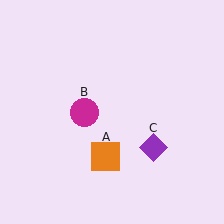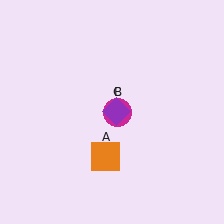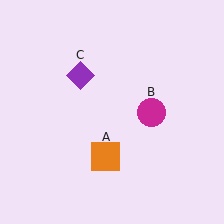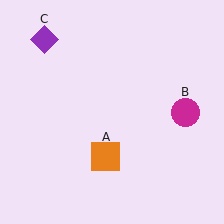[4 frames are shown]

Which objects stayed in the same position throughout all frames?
Orange square (object A) remained stationary.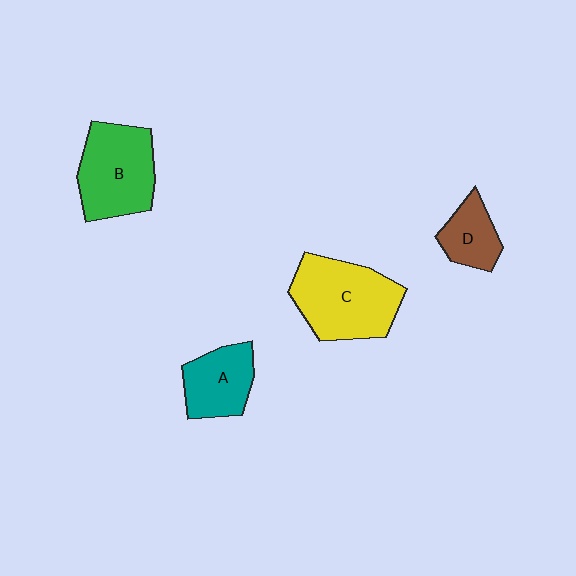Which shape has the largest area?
Shape C (yellow).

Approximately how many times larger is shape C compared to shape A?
Approximately 1.7 times.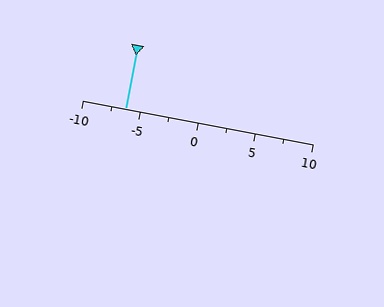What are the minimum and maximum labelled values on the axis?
The axis runs from -10 to 10.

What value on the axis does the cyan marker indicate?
The marker indicates approximately -6.2.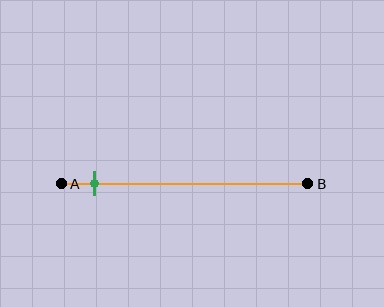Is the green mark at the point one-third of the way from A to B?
No, the mark is at about 15% from A, not at the 33% one-third point.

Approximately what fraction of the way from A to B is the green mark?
The green mark is approximately 15% of the way from A to B.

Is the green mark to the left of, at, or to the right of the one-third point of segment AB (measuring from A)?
The green mark is to the left of the one-third point of segment AB.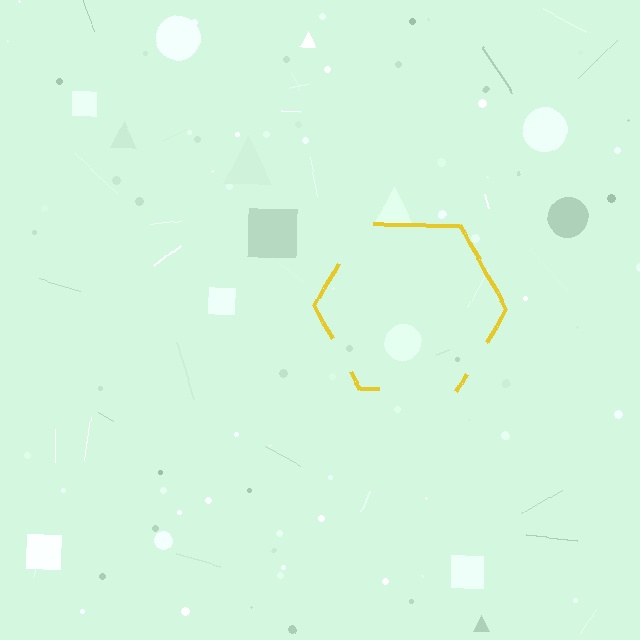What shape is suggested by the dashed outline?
The dashed outline suggests a hexagon.